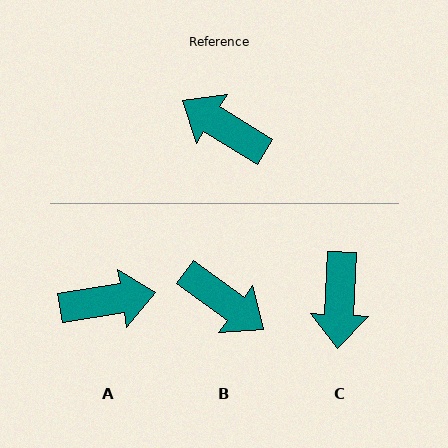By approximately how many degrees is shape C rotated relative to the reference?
Approximately 119 degrees counter-clockwise.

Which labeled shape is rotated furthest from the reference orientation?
B, about 175 degrees away.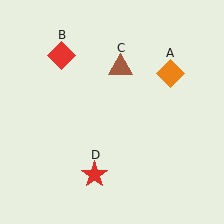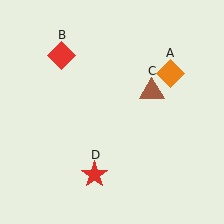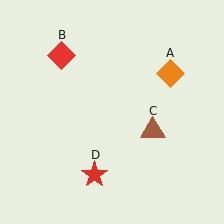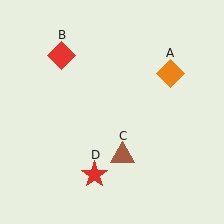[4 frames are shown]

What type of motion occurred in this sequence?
The brown triangle (object C) rotated clockwise around the center of the scene.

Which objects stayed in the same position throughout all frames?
Orange diamond (object A) and red diamond (object B) and red star (object D) remained stationary.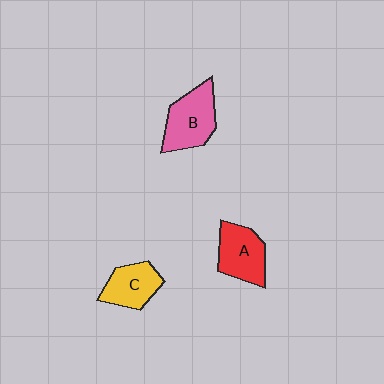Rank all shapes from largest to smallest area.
From largest to smallest: B (pink), A (red), C (yellow).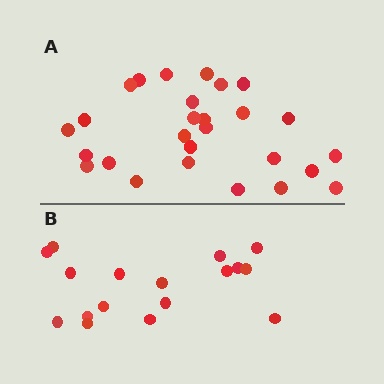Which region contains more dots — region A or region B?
Region A (the top region) has more dots.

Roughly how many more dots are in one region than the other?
Region A has roughly 10 or so more dots than region B.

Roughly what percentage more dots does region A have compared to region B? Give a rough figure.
About 60% more.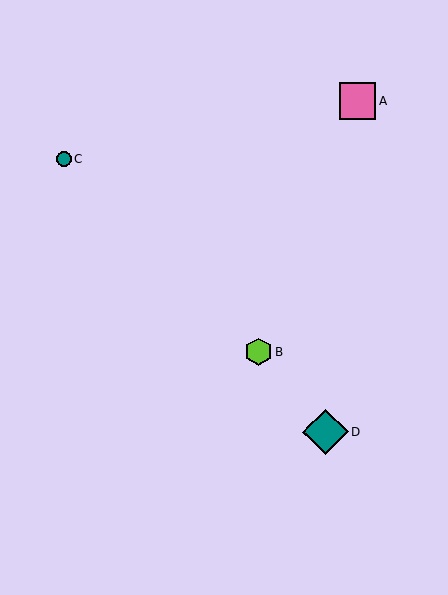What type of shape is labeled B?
Shape B is a lime hexagon.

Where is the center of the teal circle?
The center of the teal circle is at (64, 159).